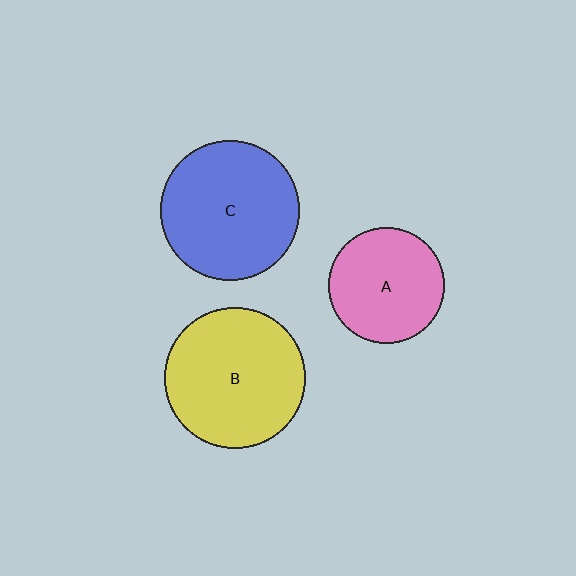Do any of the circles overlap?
No, none of the circles overlap.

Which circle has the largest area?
Circle B (yellow).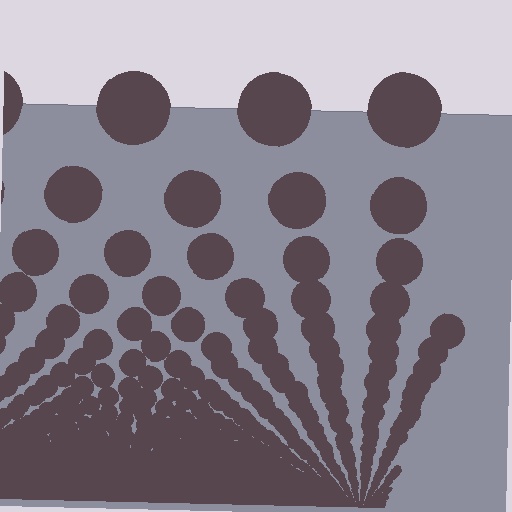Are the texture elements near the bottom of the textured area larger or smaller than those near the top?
Smaller. The gradient is inverted — elements near the bottom are smaller and denser.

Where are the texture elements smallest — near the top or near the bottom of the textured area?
Near the bottom.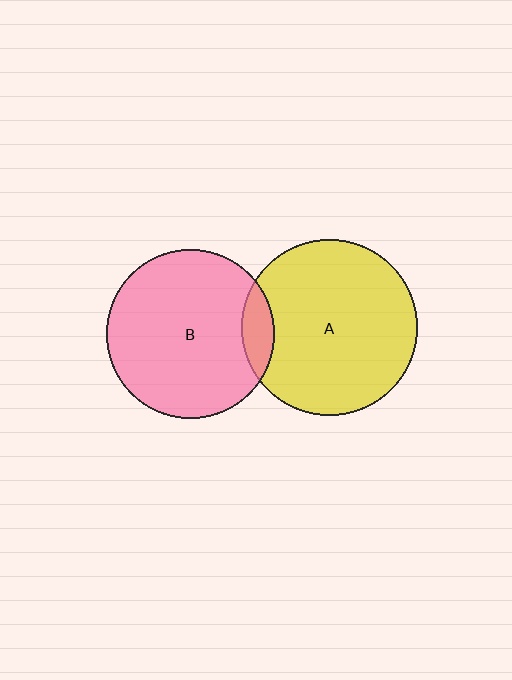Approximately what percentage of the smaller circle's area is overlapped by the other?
Approximately 10%.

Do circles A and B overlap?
Yes.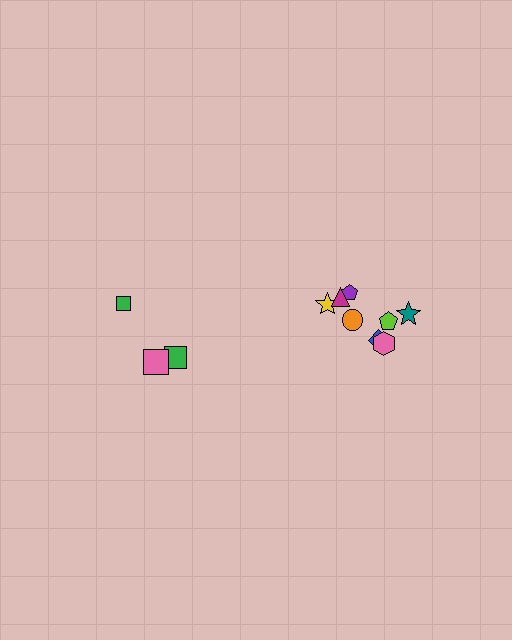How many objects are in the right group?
There are 8 objects.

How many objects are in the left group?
There are 3 objects.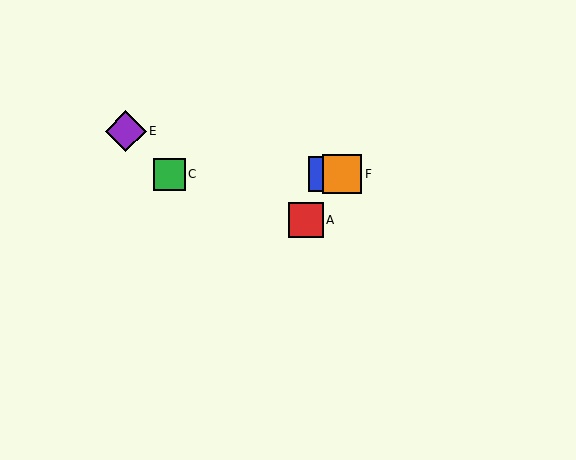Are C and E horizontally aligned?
No, C is at y≈174 and E is at y≈131.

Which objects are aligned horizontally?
Objects B, C, D, F are aligned horizontally.